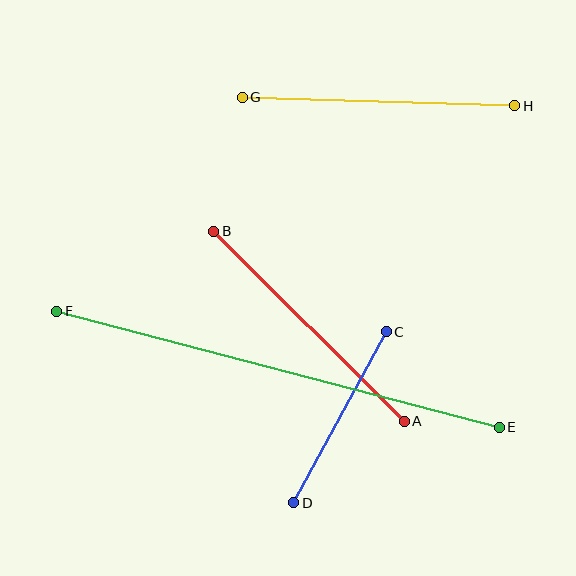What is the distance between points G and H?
The distance is approximately 273 pixels.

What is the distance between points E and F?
The distance is approximately 458 pixels.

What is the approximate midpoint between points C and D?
The midpoint is at approximately (340, 417) pixels.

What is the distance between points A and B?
The distance is approximately 269 pixels.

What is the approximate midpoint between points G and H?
The midpoint is at approximately (378, 102) pixels.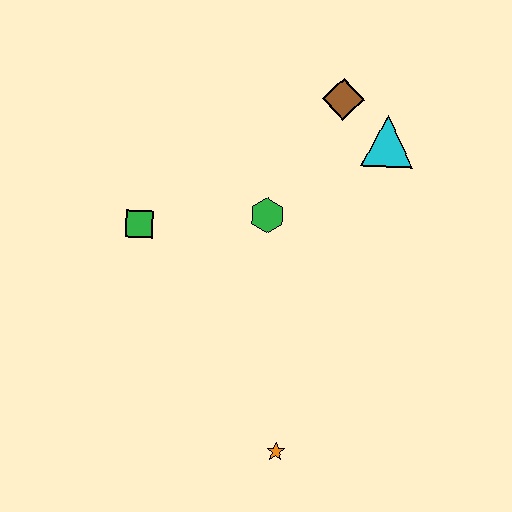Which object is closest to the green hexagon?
The green square is closest to the green hexagon.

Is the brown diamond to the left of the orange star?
No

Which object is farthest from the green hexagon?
The orange star is farthest from the green hexagon.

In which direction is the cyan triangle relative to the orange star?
The cyan triangle is above the orange star.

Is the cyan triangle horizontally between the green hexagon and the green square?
No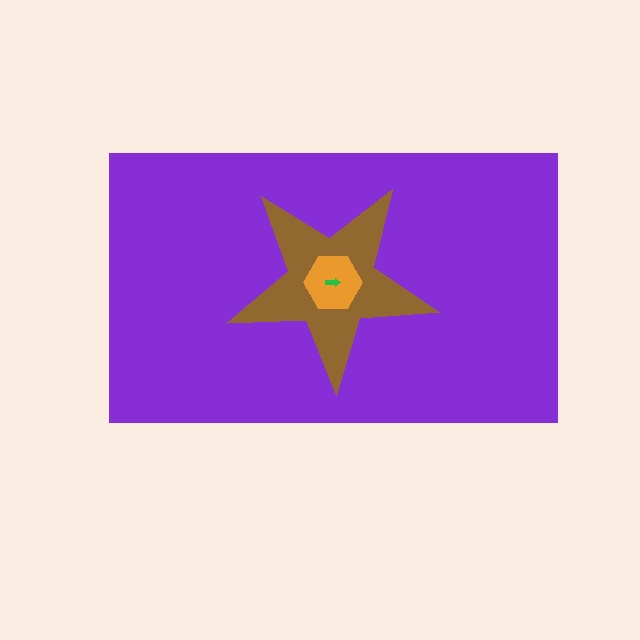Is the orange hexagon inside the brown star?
Yes.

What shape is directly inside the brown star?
The orange hexagon.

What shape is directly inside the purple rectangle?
The brown star.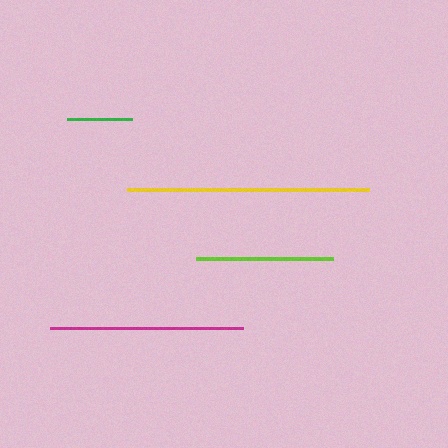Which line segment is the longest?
The yellow line is the longest at approximately 242 pixels.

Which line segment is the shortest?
The green line is the shortest at approximately 65 pixels.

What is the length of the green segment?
The green segment is approximately 65 pixels long.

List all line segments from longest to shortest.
From longest to shortest: yellow, magenta, lime, green.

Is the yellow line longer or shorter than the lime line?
The yellow line is longer than the lime line.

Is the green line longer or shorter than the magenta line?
The magenta line is longer than the green line.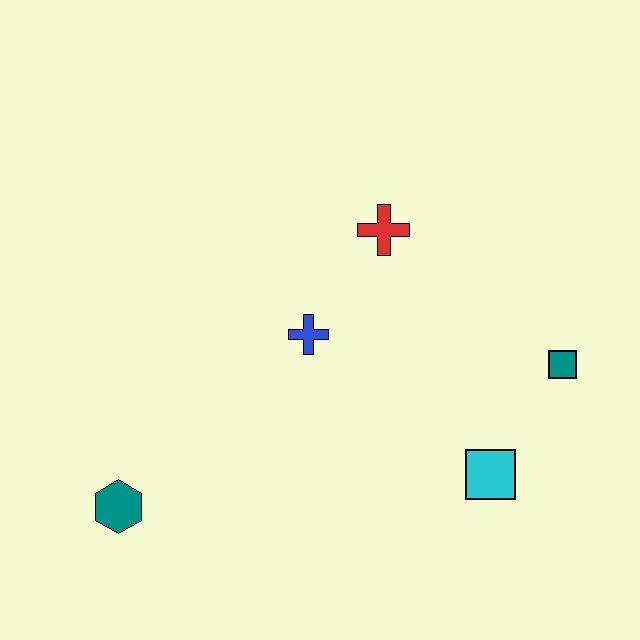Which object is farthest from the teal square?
The teal hexagon is farthest from the teal square.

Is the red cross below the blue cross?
No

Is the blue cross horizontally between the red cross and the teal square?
No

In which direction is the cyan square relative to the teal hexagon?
The cyan square is to the right of the teal hexagon.